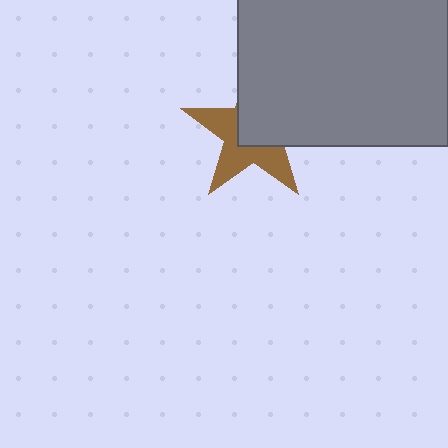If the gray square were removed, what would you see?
You would see the complete brown star.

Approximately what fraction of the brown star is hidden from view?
Roughly 50% of the brown star is hidden behind the gray square.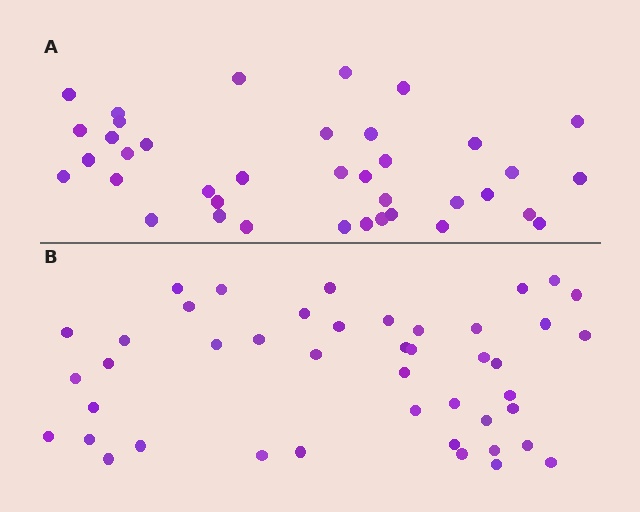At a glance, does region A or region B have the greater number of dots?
Region B (the bottom region) has more dots.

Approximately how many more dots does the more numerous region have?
Region B has about 6 more dots than region A.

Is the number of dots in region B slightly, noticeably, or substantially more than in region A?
Region B has only slightly more — the two regions are fairly close. The ratio is roughly 1.2 to 1.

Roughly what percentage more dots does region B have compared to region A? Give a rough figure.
About 15% more.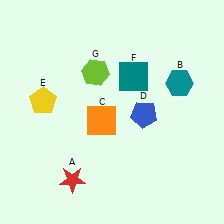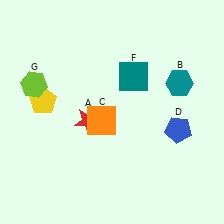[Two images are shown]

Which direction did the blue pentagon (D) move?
The blue pentagon (D) moved right.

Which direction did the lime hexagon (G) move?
The lime hexagon (G) moved left.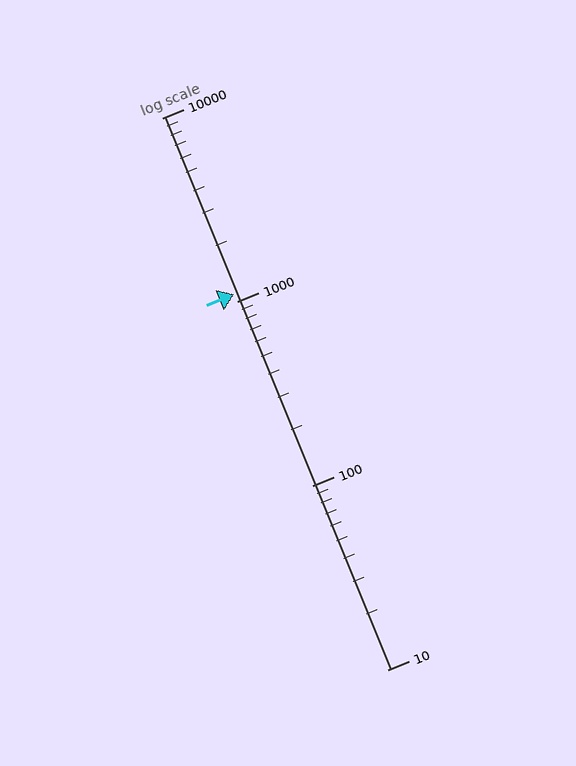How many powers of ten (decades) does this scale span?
The scale spans 3 decades, from 10 to 10000.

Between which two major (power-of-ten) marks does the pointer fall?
The pointer is between 1000 and 10000.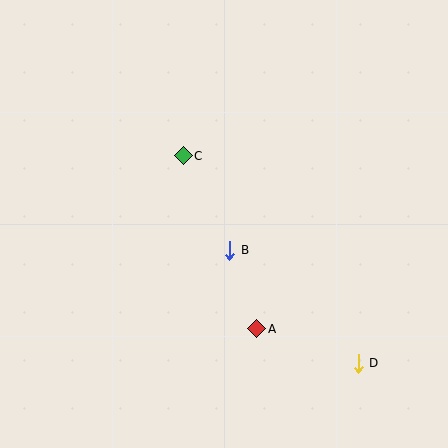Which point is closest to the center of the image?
Point B at (230, 250) is closest to the center.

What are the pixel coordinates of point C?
Point C is at (183, 156).